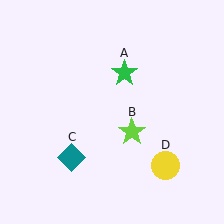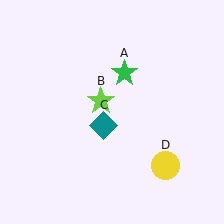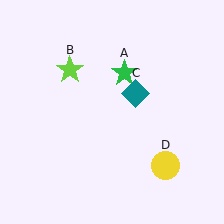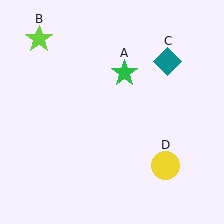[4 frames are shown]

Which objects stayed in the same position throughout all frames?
Green star (object A) and yellow circle (object D) remained stationary.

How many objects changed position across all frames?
2 objects changed position: lime star (object B), teal diamond (object C).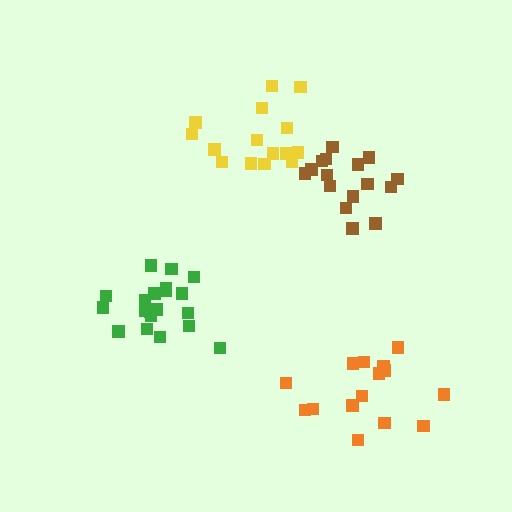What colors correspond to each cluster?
The clusters are colored: brown, green, orange, yellow.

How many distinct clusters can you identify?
There are 4 distinct clusters.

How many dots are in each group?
Group 1: 16 dots, Group 2: 20 dots, Group 3: 15 dots, Group 4: 15 dots (66 total).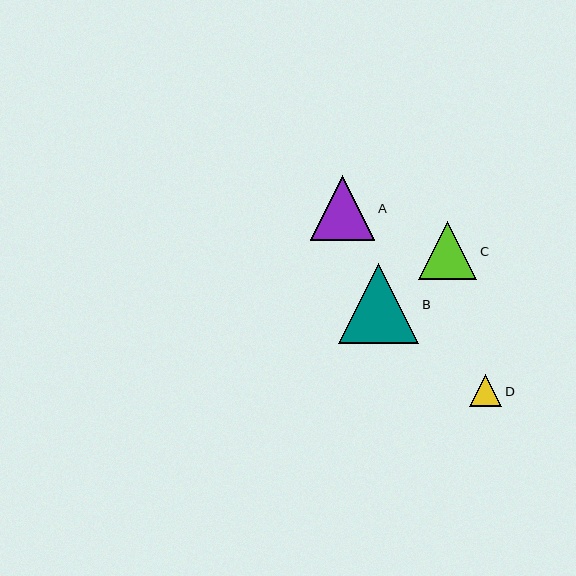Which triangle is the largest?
Triangle B is the largest with a size of approximately 80 pixels.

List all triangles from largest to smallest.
From largest to smallest: B, A, C, D.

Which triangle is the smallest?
Triangle D is the smallest with a size of approximately 32 pixels.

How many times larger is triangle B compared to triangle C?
Triangle B is approximately 1.4 times the size of triangle C.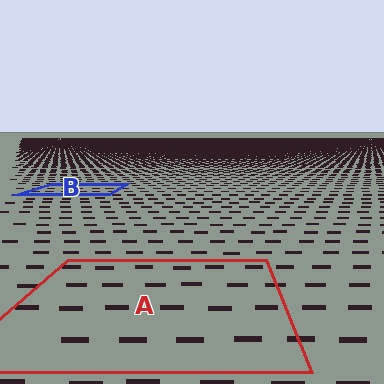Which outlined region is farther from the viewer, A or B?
Region B is farther from the viewer — the texture elements inside it appear smaller and more densely packed.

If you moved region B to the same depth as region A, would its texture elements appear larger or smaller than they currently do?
They would appear larger. At a closer depth, the same texture elements are projected at a bigger on-screen size.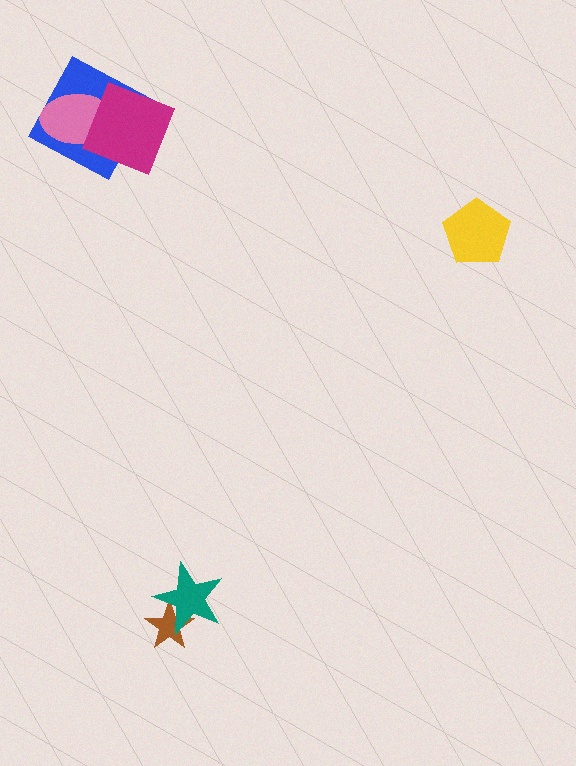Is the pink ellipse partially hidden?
Yes, it is partially covered by another shape.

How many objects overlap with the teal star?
1 object overlaps with the teal star.